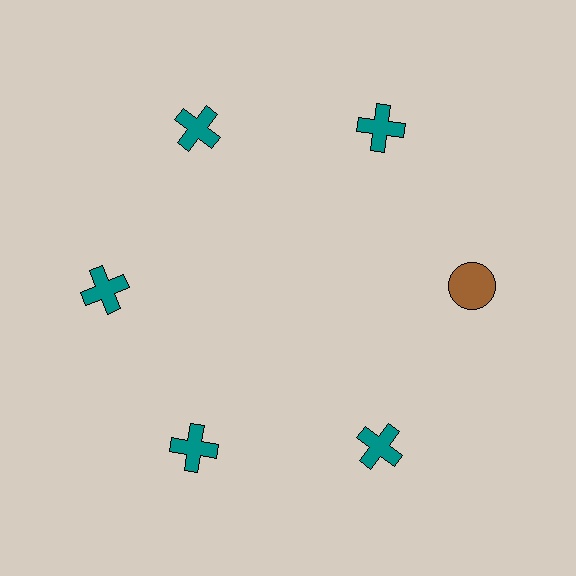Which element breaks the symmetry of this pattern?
The brown circle at roughly the 3 o'clock position breaks the symmetry. All other shapes are teal crosses.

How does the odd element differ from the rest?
It differs in both color (brown instead of teal) and shape (circle instead of cross).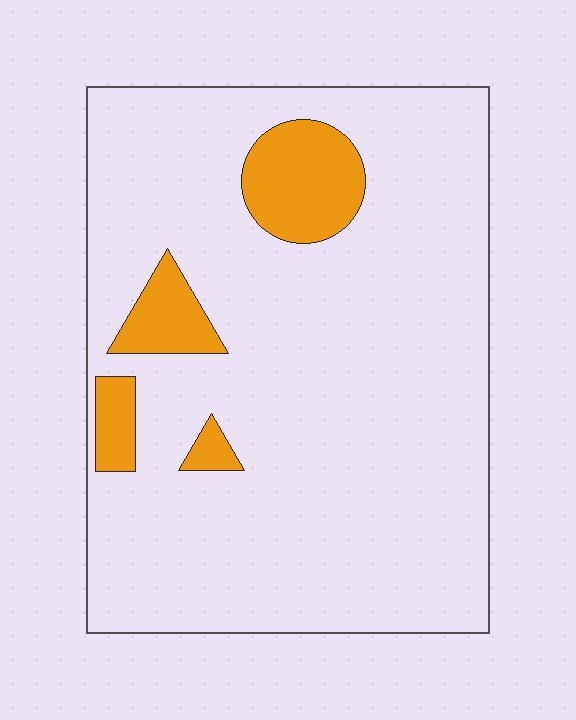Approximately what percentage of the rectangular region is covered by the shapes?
Approximately 10%.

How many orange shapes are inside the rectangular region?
4.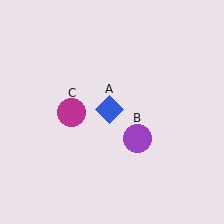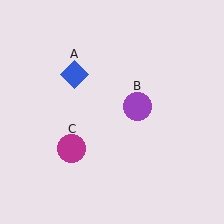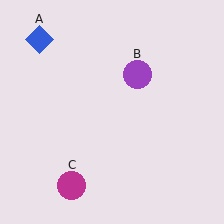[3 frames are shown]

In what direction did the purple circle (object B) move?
The purple circle (object B) moved up.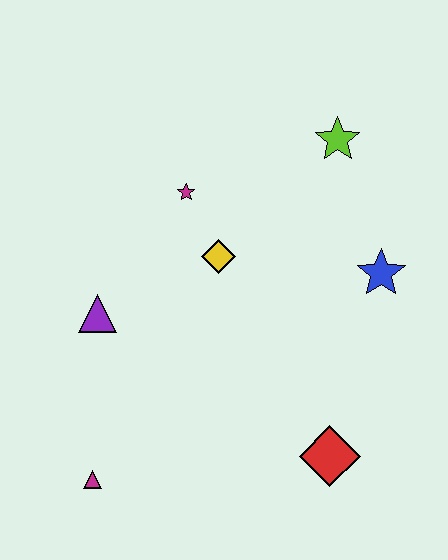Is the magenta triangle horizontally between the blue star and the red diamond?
No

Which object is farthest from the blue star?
The magenta triangle is farthest from the blue star.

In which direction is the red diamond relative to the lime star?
The red diamond is below the lime star.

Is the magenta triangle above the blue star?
No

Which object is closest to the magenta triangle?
The purple triangle is closest to the magenta triangle.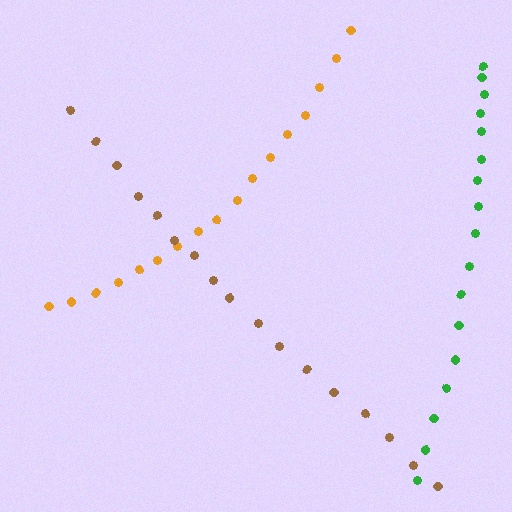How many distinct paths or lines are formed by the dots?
There are 3 distinct paths.